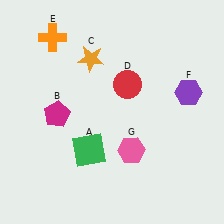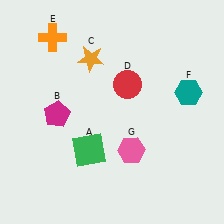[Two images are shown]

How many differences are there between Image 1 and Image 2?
There is 1 difference between the two images.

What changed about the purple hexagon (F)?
In Image 1, F is purple. In Image 2, it changed to teal.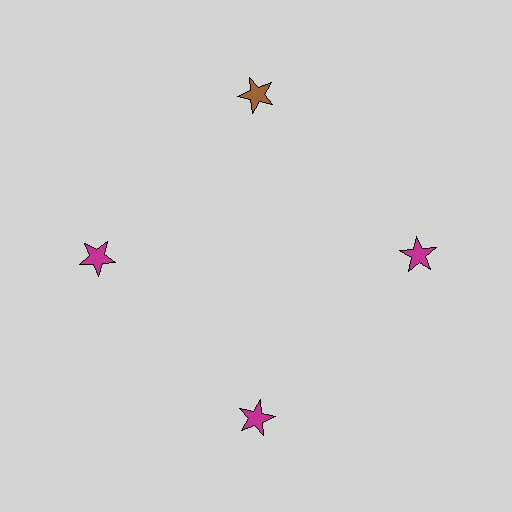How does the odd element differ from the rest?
It has a different color: brown instead of magenta.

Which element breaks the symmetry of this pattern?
The brown star at roughly the 12 o'clock position breaks the symmetry. All other shapes are magenta stars.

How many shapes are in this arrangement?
There are 4 shapes arranged in a ring pattern.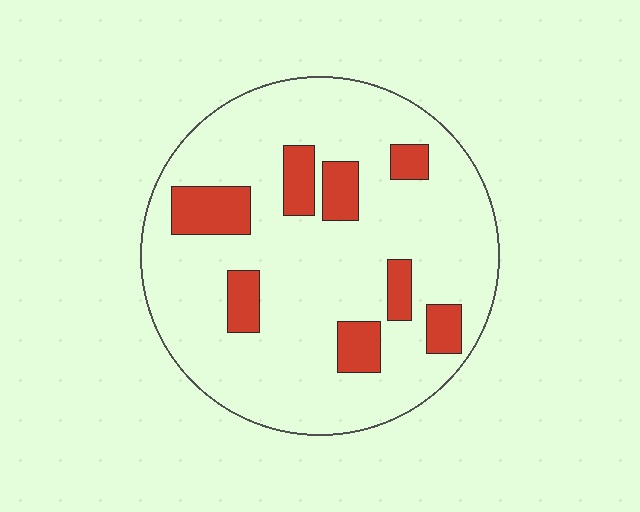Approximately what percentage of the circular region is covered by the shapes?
Approximately 15%.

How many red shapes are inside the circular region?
8.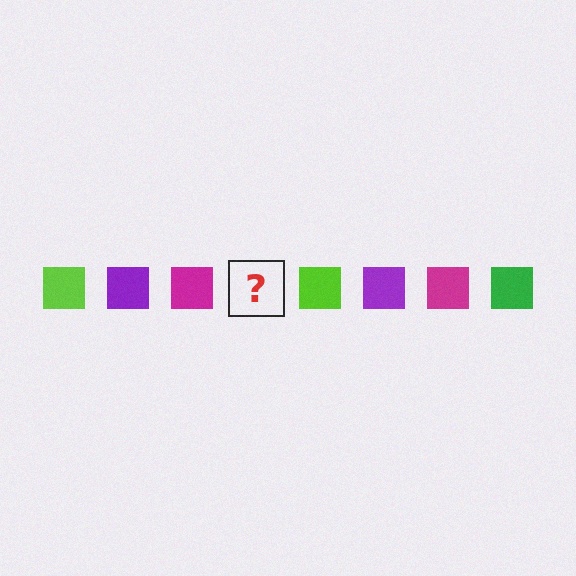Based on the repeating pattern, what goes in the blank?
The blank should be a green square.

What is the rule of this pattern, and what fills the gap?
The rule is that the pattern cycles through lime, purple, magenta, green squares. The gap should be filled with a green square.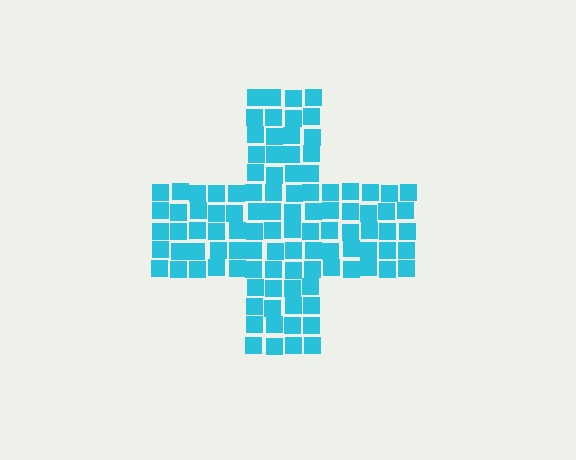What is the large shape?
The large shape is a cross.